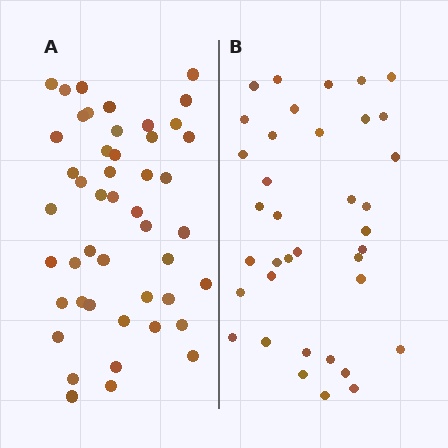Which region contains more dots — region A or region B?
Region A (the left region) has more dots.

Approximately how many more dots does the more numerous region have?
Region A has roughly 10 or so more dots than region B.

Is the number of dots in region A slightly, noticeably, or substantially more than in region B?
Region A has noticeably more, but not dramatically so. The ratio is roughly 1.3 to 1.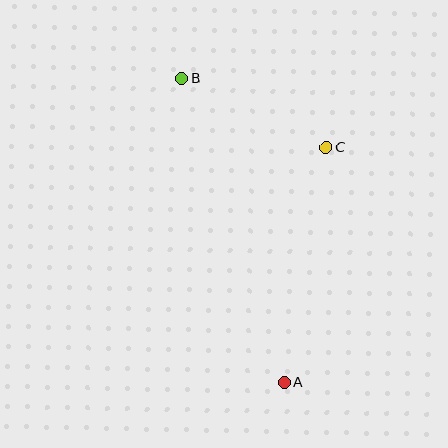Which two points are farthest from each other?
Points A and B are farthest from each other.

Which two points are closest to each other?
Points B and C are closest to each other.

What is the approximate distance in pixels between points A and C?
The distance between A and C is approximately 239 pixels.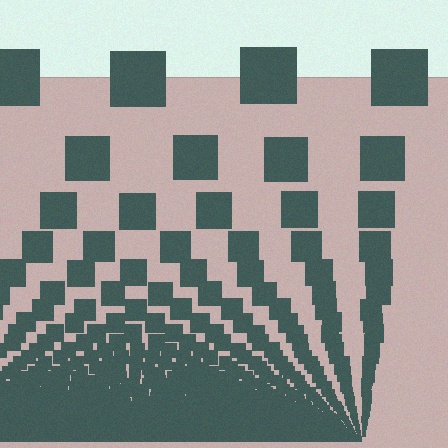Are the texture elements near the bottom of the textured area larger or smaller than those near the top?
Smaller. The gradient is inverted — elements near the bottom are smaller and denser.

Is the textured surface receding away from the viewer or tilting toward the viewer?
The surface appears to tilt toward the viewer. Texture elements get larger and sparser toward the top.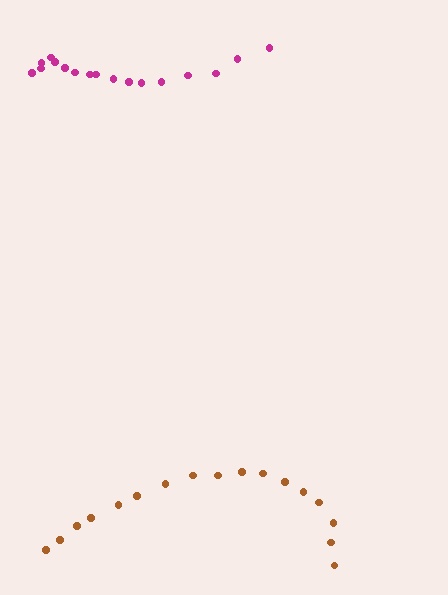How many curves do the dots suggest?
There are 2 distinct paths.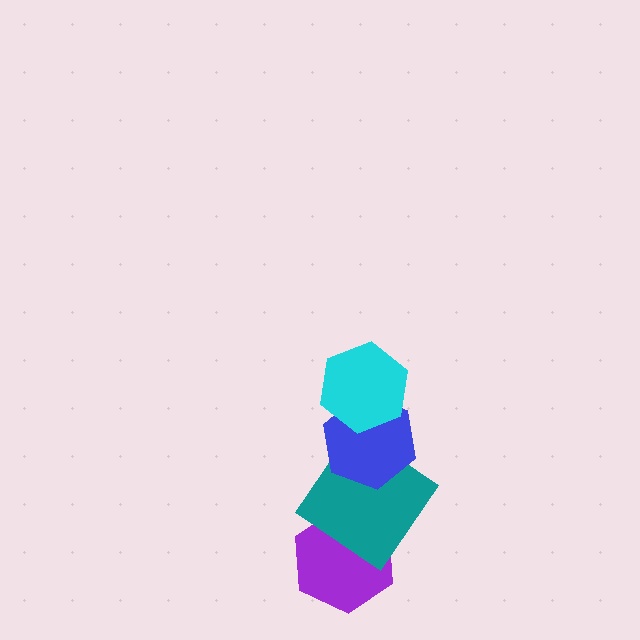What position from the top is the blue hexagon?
The blue hexagon is 2nd from the top.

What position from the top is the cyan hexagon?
The cyan hexagon is 1st from the top.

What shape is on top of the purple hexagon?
The teal diamond is on top of the purple hexagon.